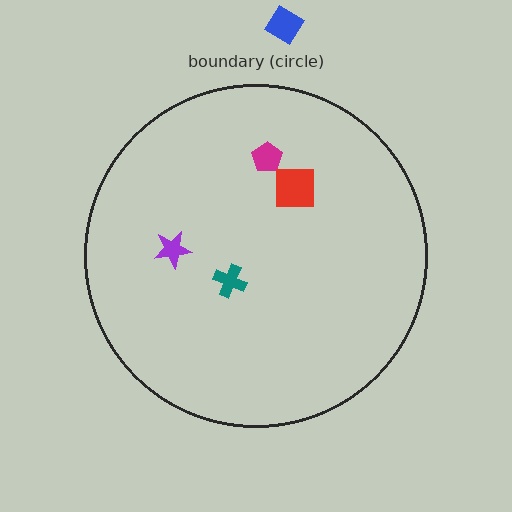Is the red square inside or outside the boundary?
Inside.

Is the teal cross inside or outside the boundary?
Inside.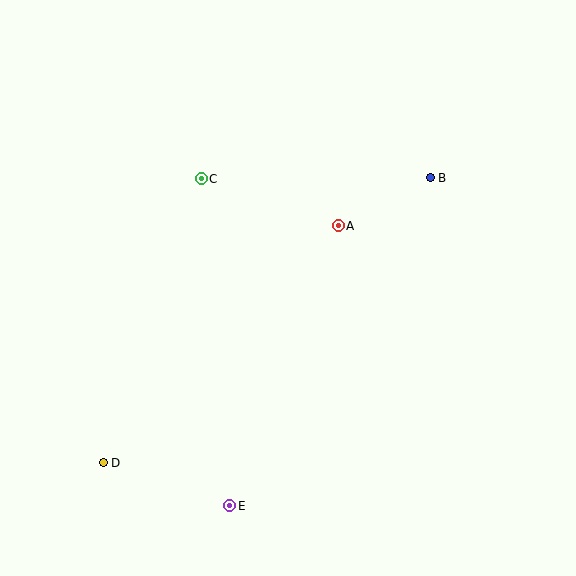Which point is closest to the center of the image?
Point A at (338, 226) is closest to the center.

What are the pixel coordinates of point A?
Point A is at (338, 226).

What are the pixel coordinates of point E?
Point E is at (230, 506).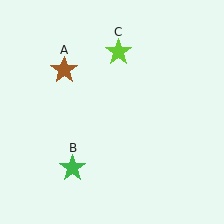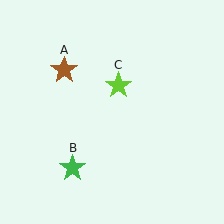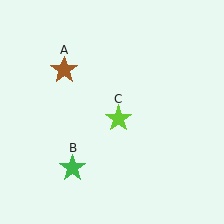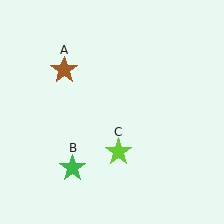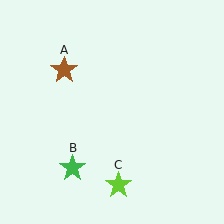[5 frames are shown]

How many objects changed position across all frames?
1 object changed position: lime star (object C).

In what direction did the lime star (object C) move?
The lime star (object C) moved down.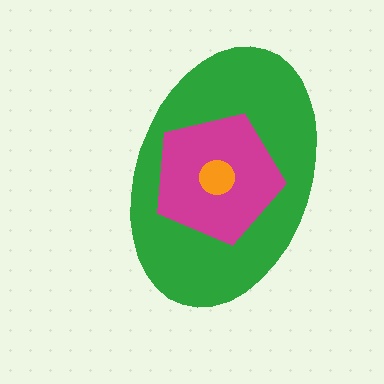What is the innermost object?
The orange circle.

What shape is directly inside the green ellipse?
The magenta pentagon.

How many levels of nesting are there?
3.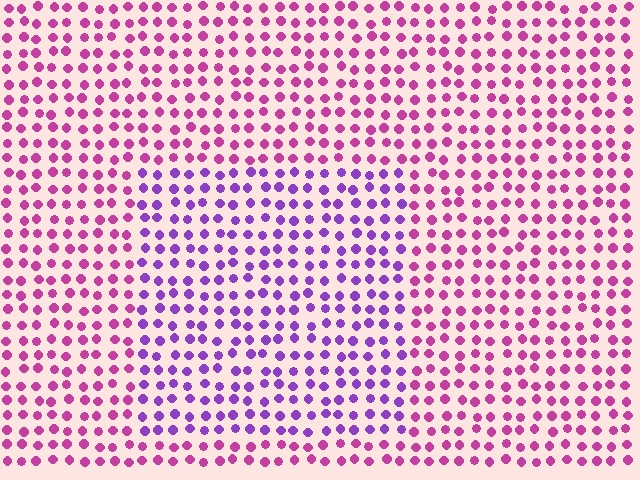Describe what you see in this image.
The image is filled with small magenta elements in a uniform arrangement. A rectangle-shaped region is visible where the elements are tinted to a slightly different hue, forming a subtle color boundary.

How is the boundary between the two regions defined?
The boundary is defined purely by a slight shift in hue (about 40 degrees). Spacing, size, and orientation are identical on both sides.